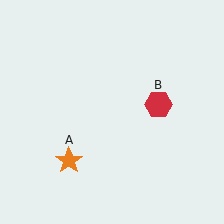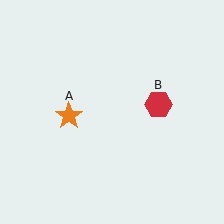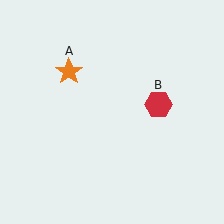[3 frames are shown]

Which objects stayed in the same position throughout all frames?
Red hexagon (object B) remained stationary.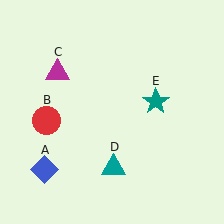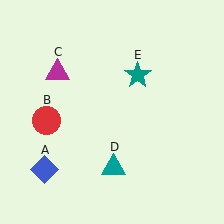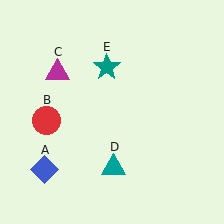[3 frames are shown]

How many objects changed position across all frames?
1 object changed position: teal star (object E).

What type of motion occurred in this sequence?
The teal star (object E) rotated counterclockwise around the center of the scene.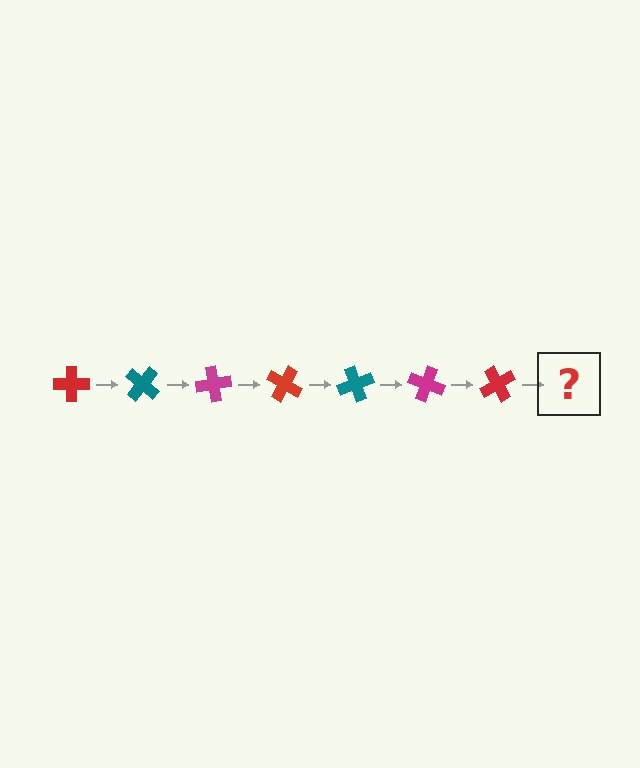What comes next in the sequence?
The next element should be a teal cross, rotated 280 degrees from the start.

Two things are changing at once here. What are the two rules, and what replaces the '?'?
The two rules are that it rotates 40 degrees each step and the color cycles through red, teal, and magenta. The '?' should be a teal cross, rotated 280 degrees from the start.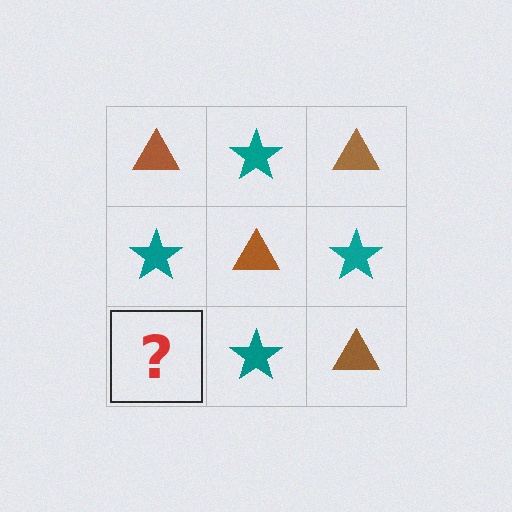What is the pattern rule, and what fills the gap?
The rule is that it alternates brown triangle and teal star in a checkerboard pattern. The gap should be filled with a brown triangle.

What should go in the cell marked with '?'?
The missing cell should contain a brown triangle.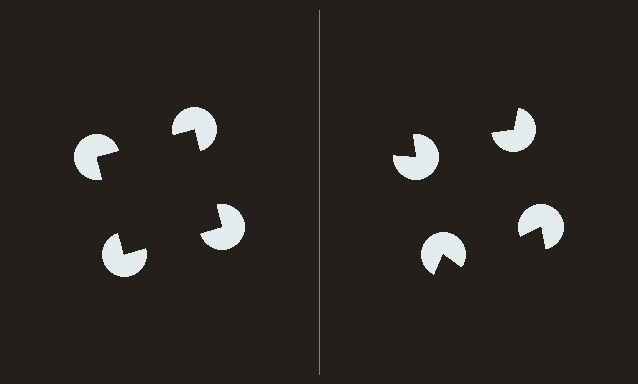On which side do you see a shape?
An illusory square appears on the left side. On the right side the wedge cuts are rotated, so no coherent shape forms.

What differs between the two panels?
The pac-man discs are positioned identically on both sides; only the wedge orientations differ. On the left they align to a square; on the right they are misaligned.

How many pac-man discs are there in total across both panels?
8 — 4 on each side.